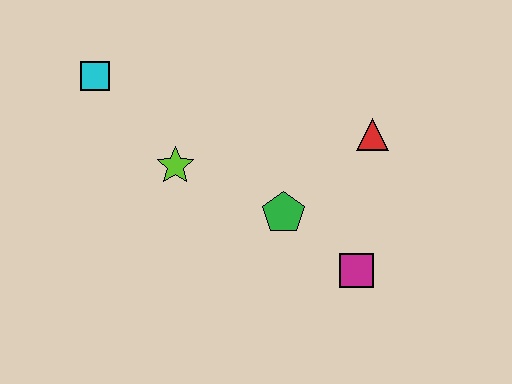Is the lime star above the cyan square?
No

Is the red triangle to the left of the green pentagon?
No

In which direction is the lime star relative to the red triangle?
The lime star is to the left of the red triangle.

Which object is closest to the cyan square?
The lime star is closest to the cyan square.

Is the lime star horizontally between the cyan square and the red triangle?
Yes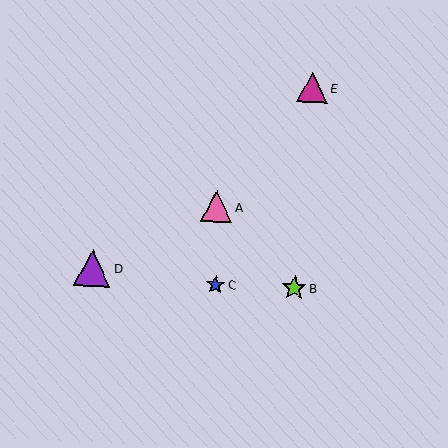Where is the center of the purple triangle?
The center of the purple triangle is at (93, 268).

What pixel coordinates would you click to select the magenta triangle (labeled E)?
Click at (312, 88) to select the magenta triangle E.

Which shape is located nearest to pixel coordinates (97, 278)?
The purple triangle (labeled D) at (93, 268) is nearest to that location.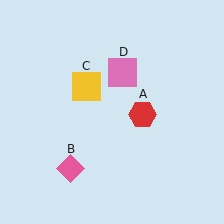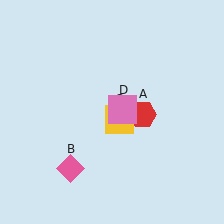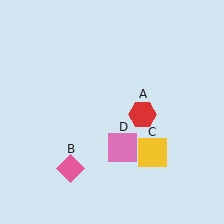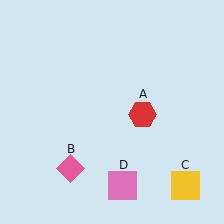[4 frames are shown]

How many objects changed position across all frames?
2 objects changed position: yellow square (object C), pink square (object D).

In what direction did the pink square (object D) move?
The pink square (object D) moved down.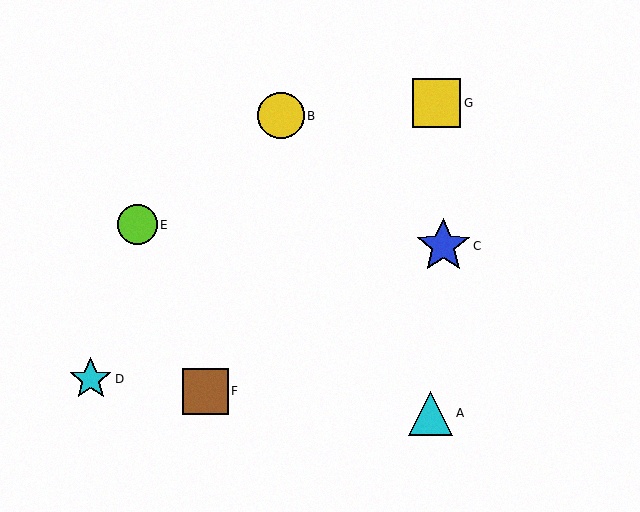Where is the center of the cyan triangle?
The center of the cyan triangle is at (430, 413).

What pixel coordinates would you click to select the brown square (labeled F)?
Click at (205, 391) to select the brown square F.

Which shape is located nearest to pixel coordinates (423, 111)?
The yellow square (labeled G) at (437, 103) is nearest to that location.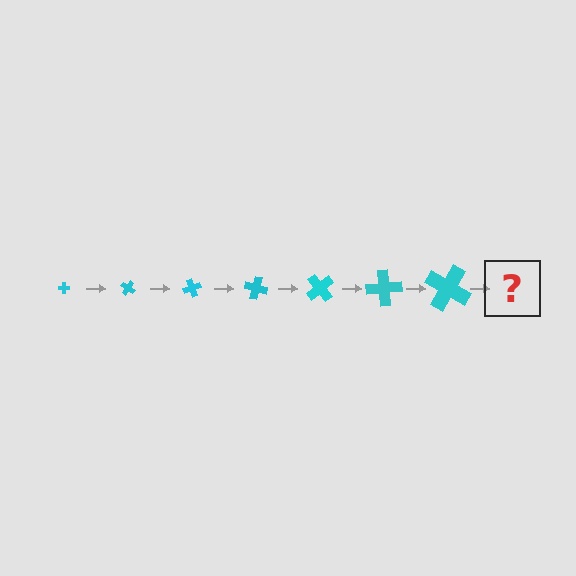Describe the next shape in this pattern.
It should be a cross, larger than the previous one and rotated 245 degrees from the start.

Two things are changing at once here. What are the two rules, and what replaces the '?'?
The two rules are that the cross grows larger each step and it rotates 35 degrees each step. The '?' should be a cross, larger than the previous one and rotated 245 degrees from the start.